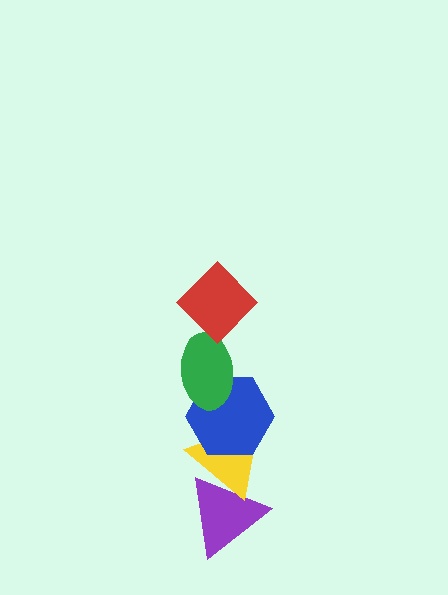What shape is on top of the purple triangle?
The yellow triangle is on top of the purple triangle.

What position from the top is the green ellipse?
The green ellipse is 2nd from the top.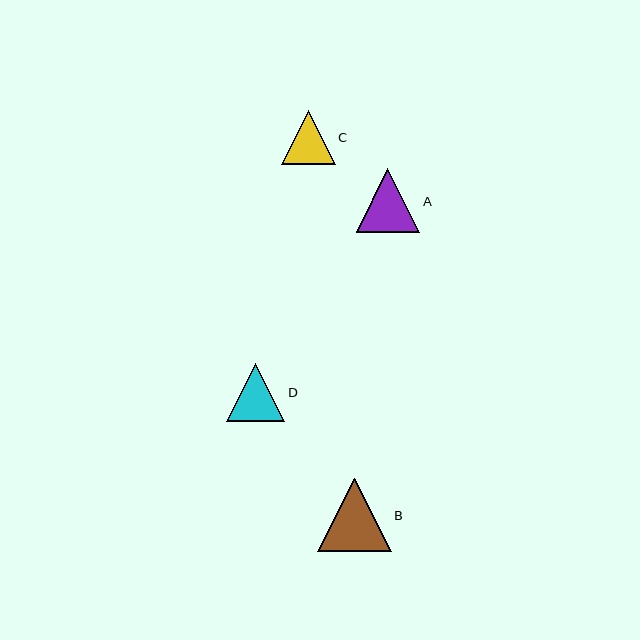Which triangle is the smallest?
Triangle C is the smallest with a size of approximately 53 pixels.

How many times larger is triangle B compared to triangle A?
Triangle B is approximately 1.2 times the size of triangle A.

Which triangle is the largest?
Triangle B is the largest with a size of approximately 73 pixels.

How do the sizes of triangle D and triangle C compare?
Triangle D and triangle C are approximately the same size.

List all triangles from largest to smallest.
From largest to smallest: B, A, D, C.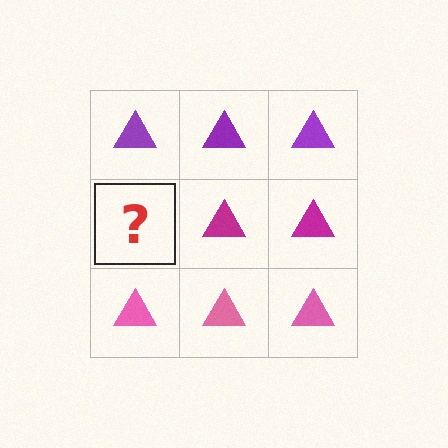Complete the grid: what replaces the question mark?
The question mark should be replaced with a magenta triangle.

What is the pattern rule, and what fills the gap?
The rule is that each row has a consistent color. The gap should be filled with a magenta triangle.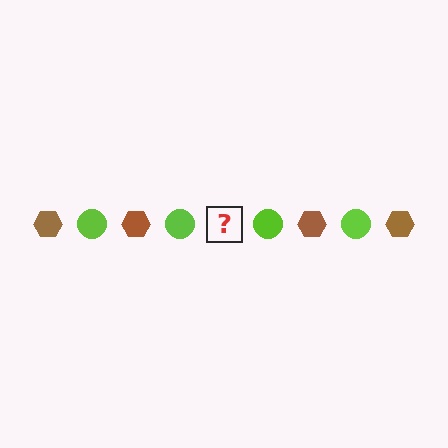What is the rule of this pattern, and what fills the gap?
The rule is that the pattern alternates between brown hexagon and lime circle. The gap should be filled with a brown hexagon.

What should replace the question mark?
The question mark should be replaced with a brown hexagon.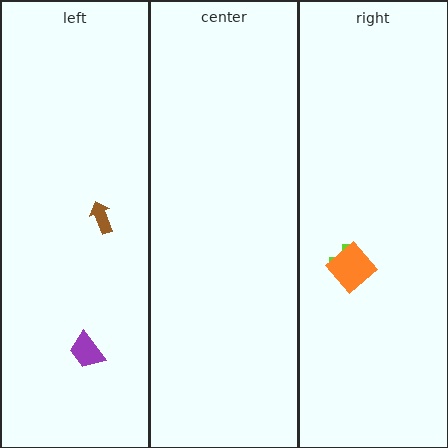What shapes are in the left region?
The purple trapezoid, the brown arrow.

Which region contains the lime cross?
The right region.